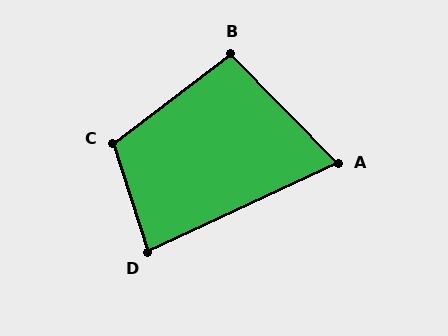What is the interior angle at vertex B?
Approximately 97 degrees (obtuse).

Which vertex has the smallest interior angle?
A, at approximately 71 degrees.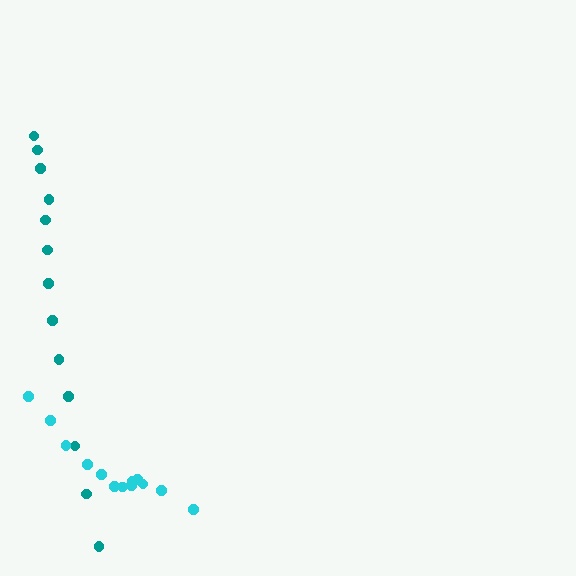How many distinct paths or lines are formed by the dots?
There are 2 distinct paths.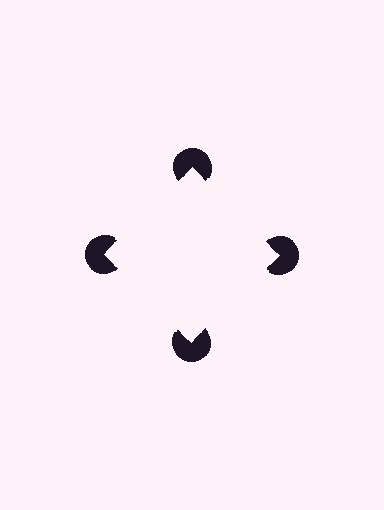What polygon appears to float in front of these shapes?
An illusory square — its edges are inferred from the aligned wedge cuts in the pac-man discs, not physically drawn.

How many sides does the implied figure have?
4 sides.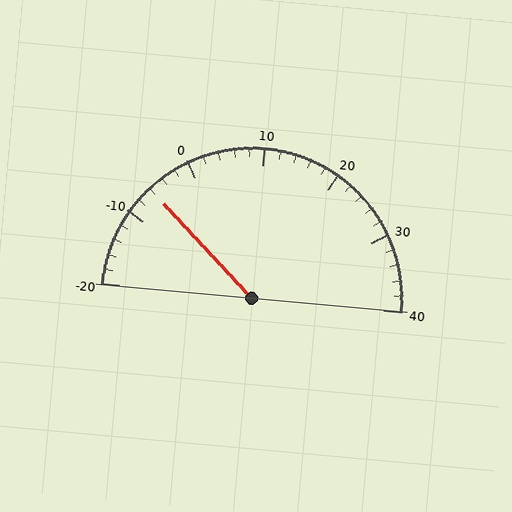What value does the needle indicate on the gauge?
The needle indicates approximately -6.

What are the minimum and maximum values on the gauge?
The gauge ranges from -20 to 40.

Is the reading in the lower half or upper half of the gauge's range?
The reading is in the lower half of the range (-20 to 40).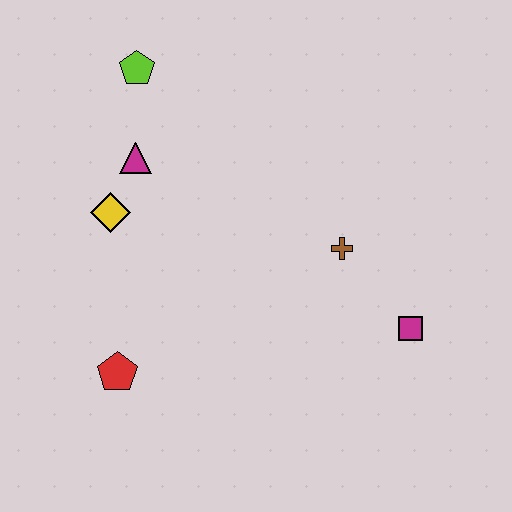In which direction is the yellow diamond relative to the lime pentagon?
The yellow diamond is below the lime pentagon.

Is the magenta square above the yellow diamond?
No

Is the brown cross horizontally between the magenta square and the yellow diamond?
Yes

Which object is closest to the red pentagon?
The yellow diamond is closest to the red pentagon.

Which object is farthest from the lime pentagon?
The magenta square is farthest from the lime pentagon.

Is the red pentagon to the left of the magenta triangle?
Yes